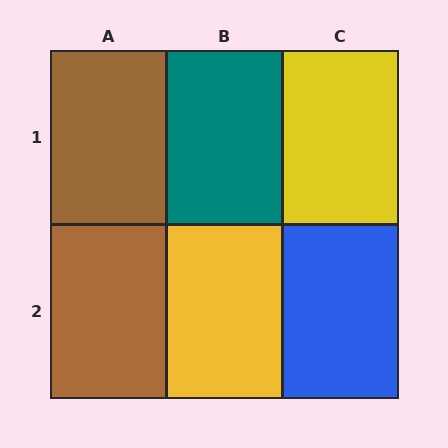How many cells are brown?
2 cells are brown.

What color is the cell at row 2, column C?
Blue.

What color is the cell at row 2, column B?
Yellow.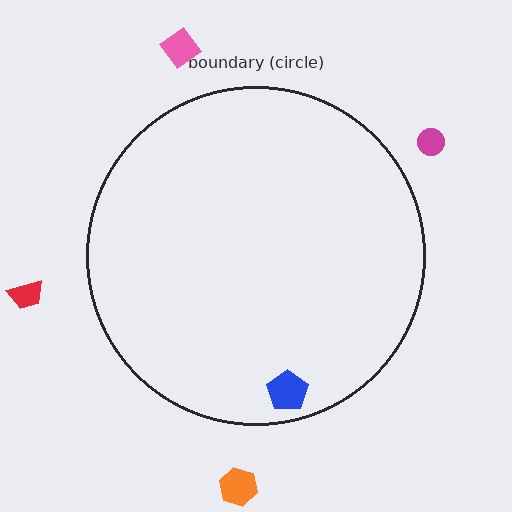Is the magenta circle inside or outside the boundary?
Outside.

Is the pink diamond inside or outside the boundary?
Outside.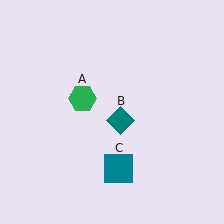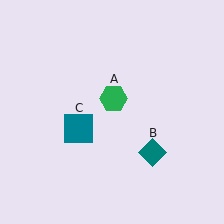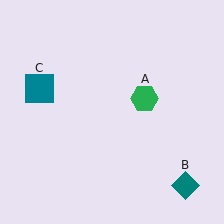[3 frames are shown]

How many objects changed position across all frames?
3 objects changed position: green hexagon (object A), teal diamond (object B), teal square (object C).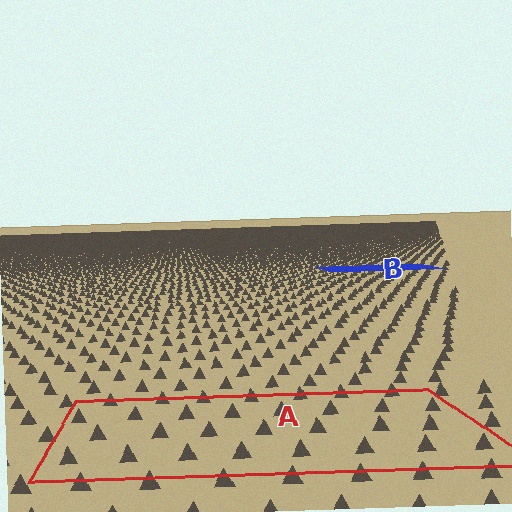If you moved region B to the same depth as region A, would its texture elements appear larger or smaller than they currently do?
They would appear larger. At a closer depth, the same texture elements are projected at a bigger on-screen size.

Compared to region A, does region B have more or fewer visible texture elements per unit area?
Region B has more texture elements per unit area — they are packed more densely because it is farther away.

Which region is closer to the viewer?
Region A is closer. The texture elements there are larger and more spread out.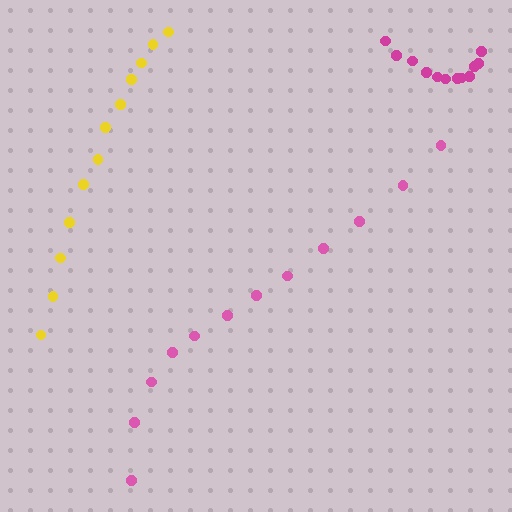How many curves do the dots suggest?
There are 3 distinct paths.